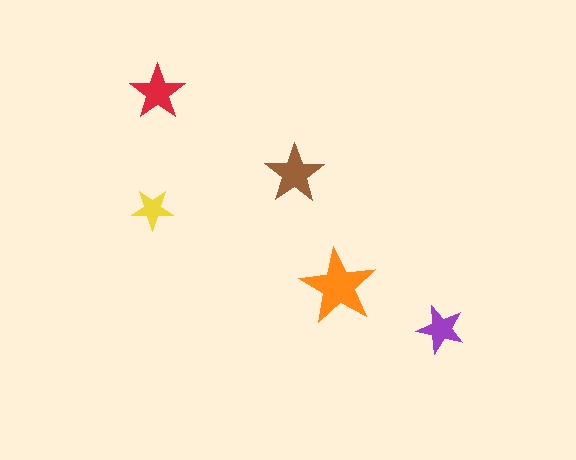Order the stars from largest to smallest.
the orange one, the brown one, the red one, the purple one, the yellow one.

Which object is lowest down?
The purple star is bottommost.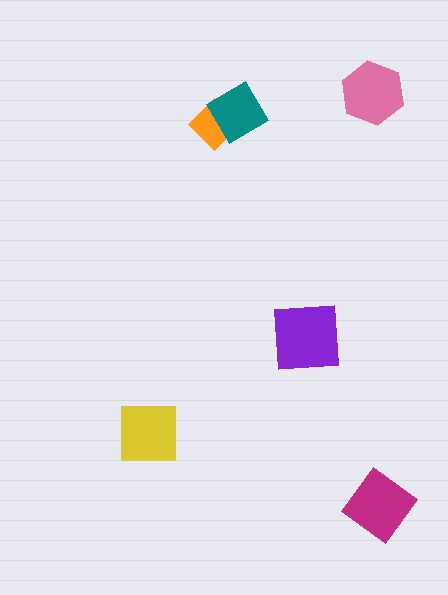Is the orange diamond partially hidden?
Yes, it is partially covered by another shape.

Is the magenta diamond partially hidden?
No, no other shape covers it.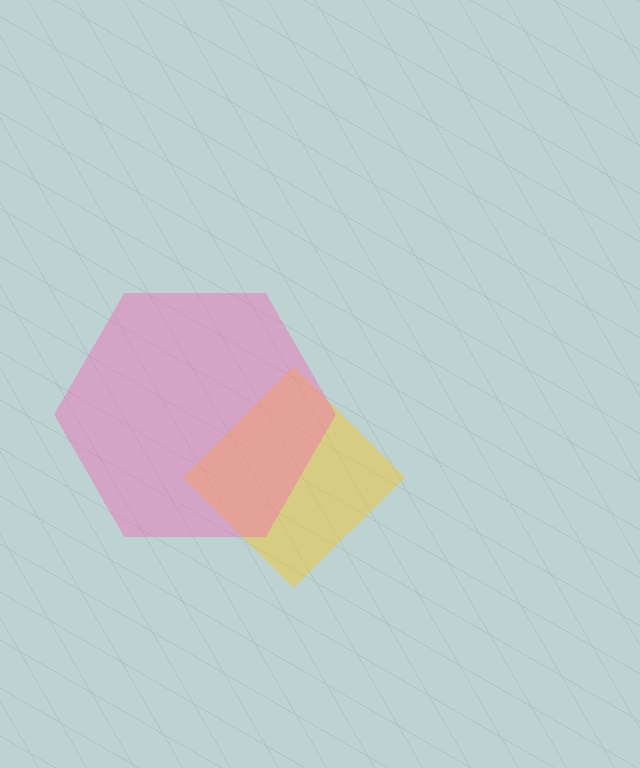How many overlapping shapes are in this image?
There are 2 overlapping shapes in the image.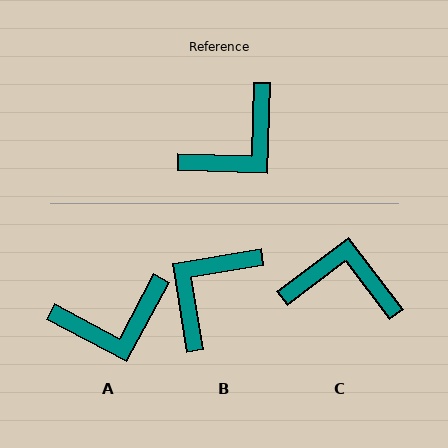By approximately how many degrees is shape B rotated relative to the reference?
Approximately 169 degrees clockwise.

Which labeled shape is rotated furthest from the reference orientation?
B, about 169 degrees away.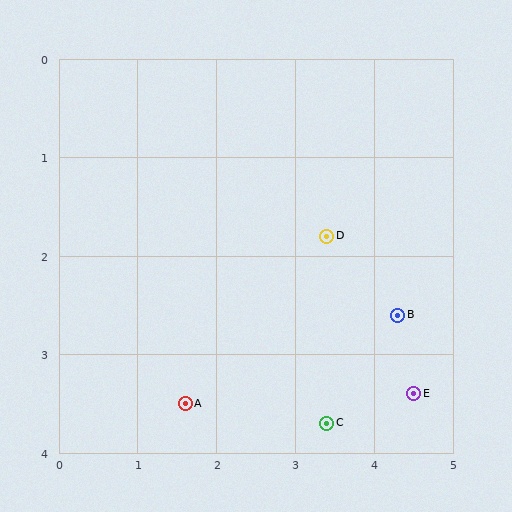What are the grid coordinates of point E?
Point E is at approximately (4.5, 3.4).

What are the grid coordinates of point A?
Point A is at approximately (1.6, 3.5).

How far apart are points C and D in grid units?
Points C and D are about 1.9 grid units apart.